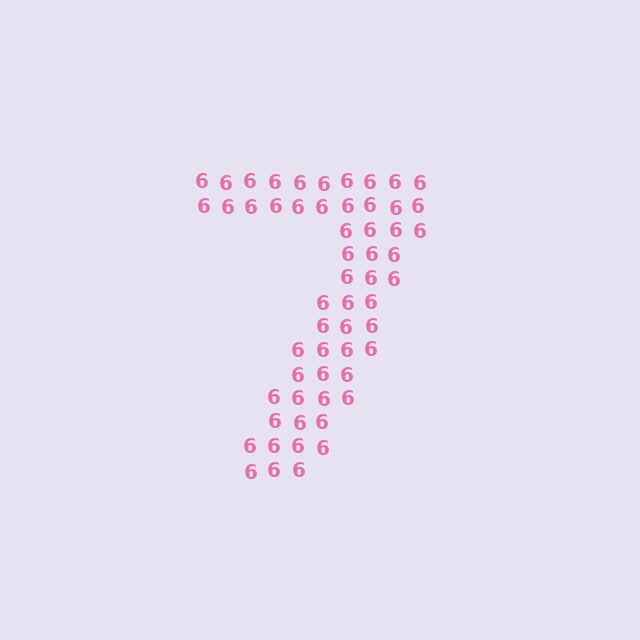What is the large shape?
The large shape is the digit 7.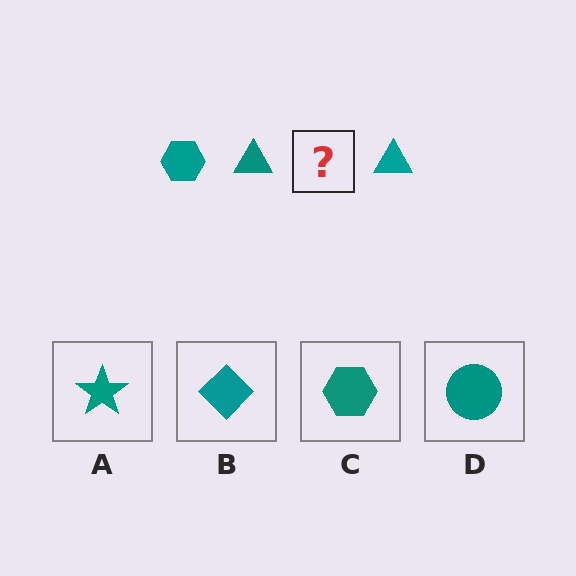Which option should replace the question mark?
Option C.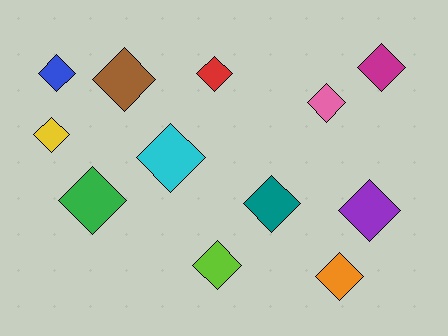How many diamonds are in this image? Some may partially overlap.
There are 12 diamonds.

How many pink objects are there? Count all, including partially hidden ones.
There is 1 pink object.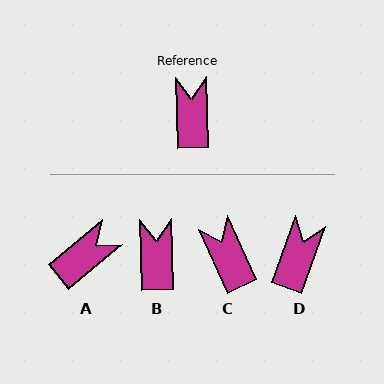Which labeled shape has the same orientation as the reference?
B.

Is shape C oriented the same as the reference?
No, it is off by about 23 degrees.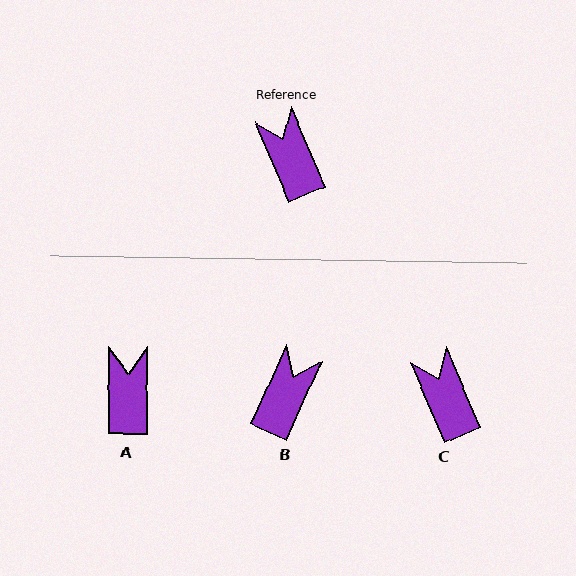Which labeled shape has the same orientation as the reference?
C.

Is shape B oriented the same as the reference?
No, it is off by about 47 degrees.